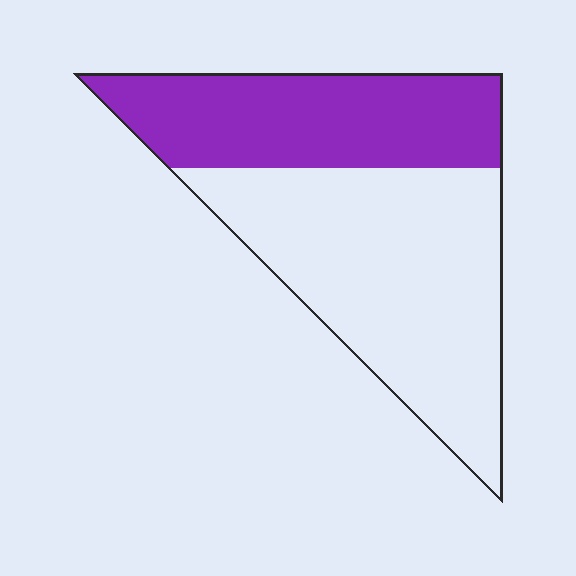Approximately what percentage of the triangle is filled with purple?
Approximately 40%.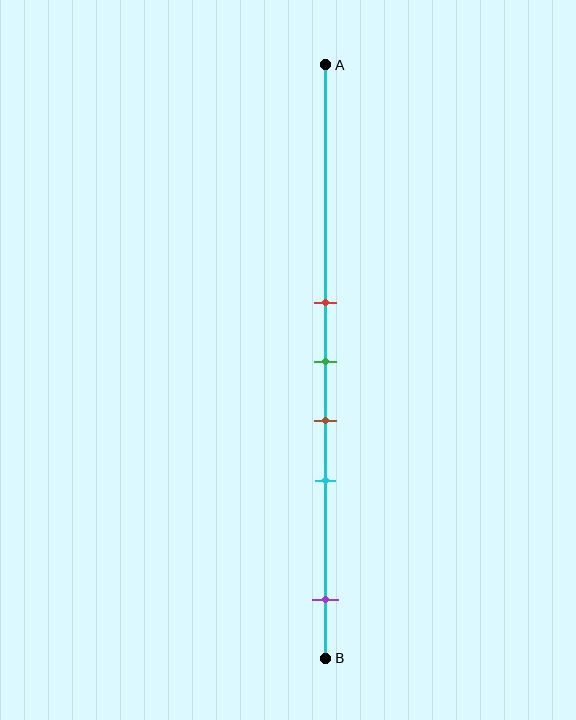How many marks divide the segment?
There are 5 marks dividing the segment.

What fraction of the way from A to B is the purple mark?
The purple mark is approximately 90% (0.9) of the way from A to B.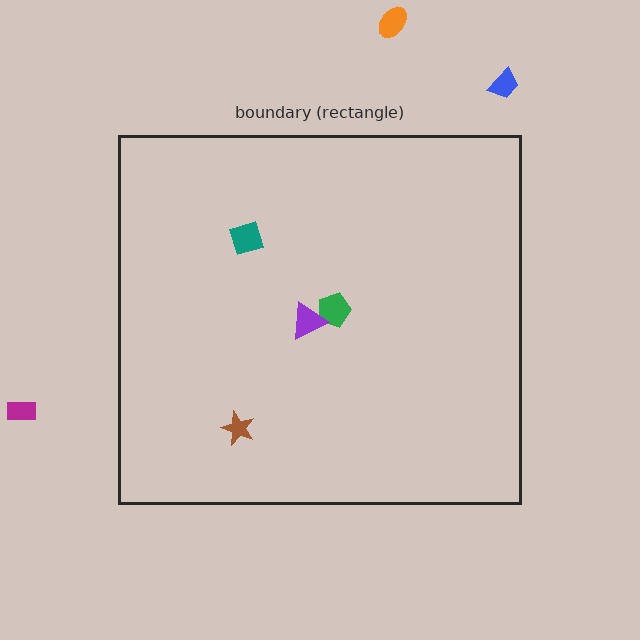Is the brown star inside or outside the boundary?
Inside.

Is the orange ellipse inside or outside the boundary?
Outside.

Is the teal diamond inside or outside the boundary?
Inside.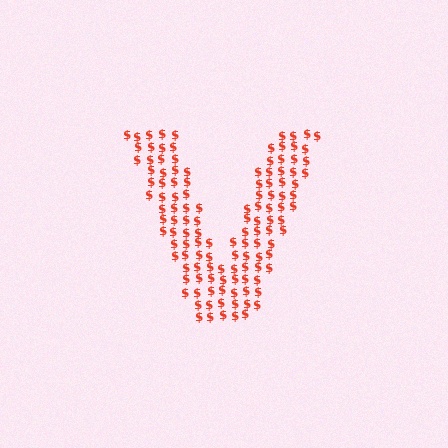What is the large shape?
The large shape is the letter V.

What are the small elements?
The small elements are dollar signs.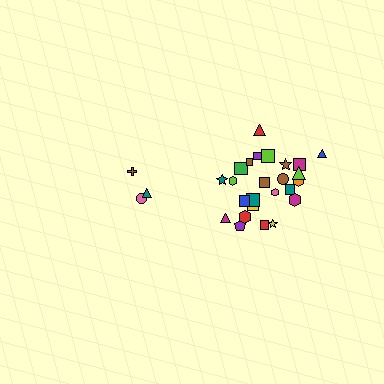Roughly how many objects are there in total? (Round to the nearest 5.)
Roughly 30 objects in total.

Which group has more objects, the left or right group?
The right group.